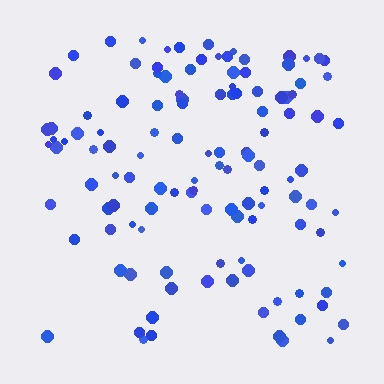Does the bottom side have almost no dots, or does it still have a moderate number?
Still a moderate number, just noticeably fewer than the top.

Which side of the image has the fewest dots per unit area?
The bottom.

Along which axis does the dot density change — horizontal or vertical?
Vertical.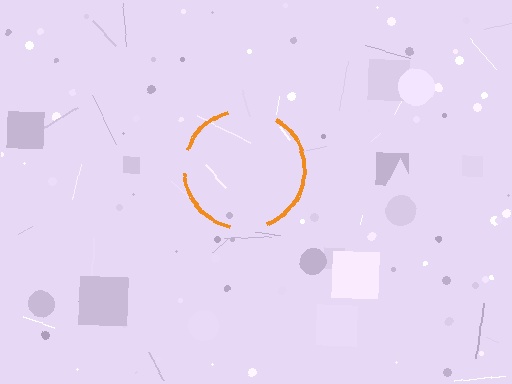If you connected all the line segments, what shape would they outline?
They would outline a circle.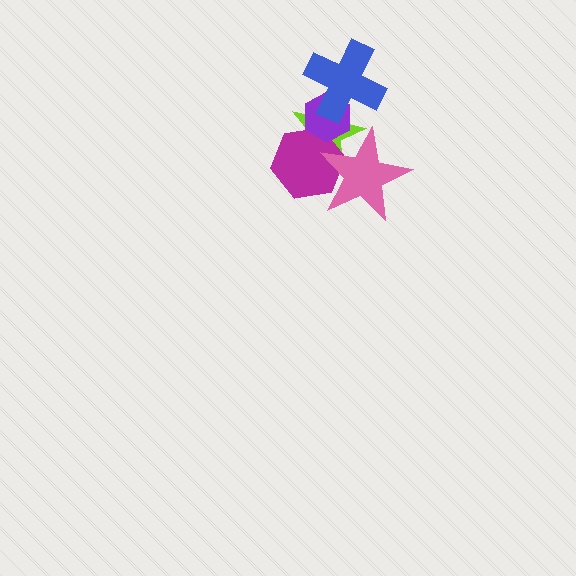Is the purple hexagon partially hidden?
Yes, it is partially covered by another shape.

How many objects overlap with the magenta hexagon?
3 objects overlap with the magenta hexagon.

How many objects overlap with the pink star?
2 objects overlap with the pink star.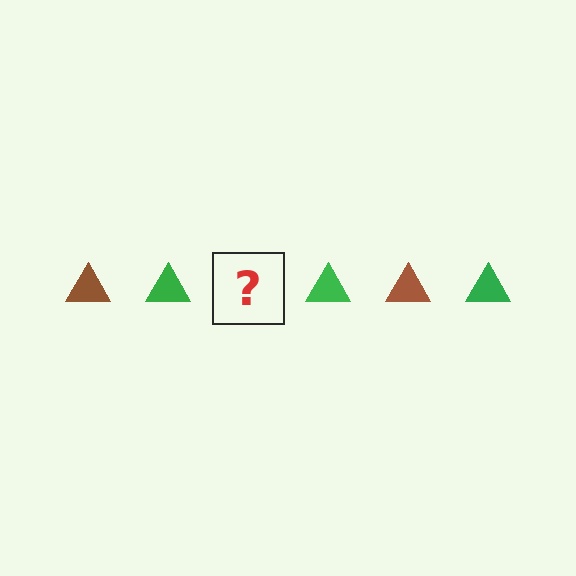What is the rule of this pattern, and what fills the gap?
The rule is that the pattern cycles through brown, green triangles. The gap should be filled with a brown triangle.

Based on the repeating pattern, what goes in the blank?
The blank should be a brown triangle.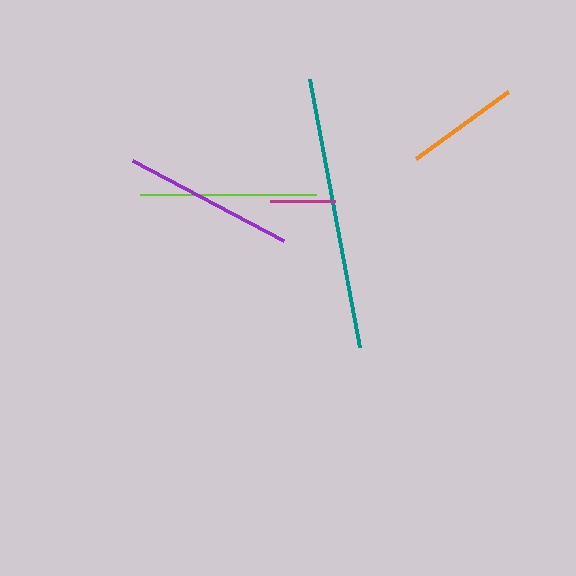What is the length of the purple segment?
The purple segment is approximately 171 pixels long.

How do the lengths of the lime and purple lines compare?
The lime and purple lines are approximately the same length.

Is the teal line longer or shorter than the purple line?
The teal line is longer than the purple line.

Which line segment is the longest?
The teal line is the longest at approximately 273 pixels.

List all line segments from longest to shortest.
From longest to shortest: teal, lime, purple, orange, magenta.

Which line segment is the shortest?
The magenta line is the shortest at approximately 65 pixels.